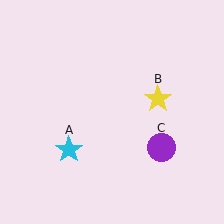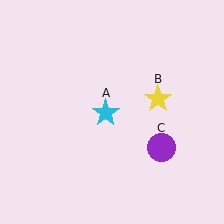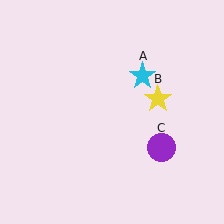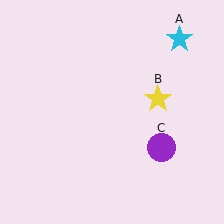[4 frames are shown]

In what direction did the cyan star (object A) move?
The cyan star (object A) moved up and to the right.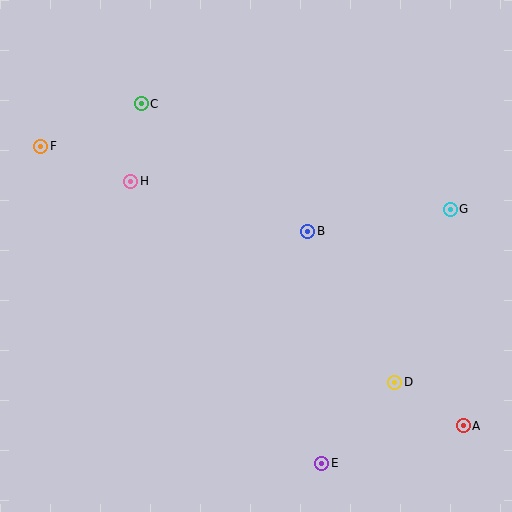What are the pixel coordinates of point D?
Point D is at (395, 382).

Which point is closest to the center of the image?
Point B at (308, 232) is closest to the center.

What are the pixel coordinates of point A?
Point A is at (463, 426).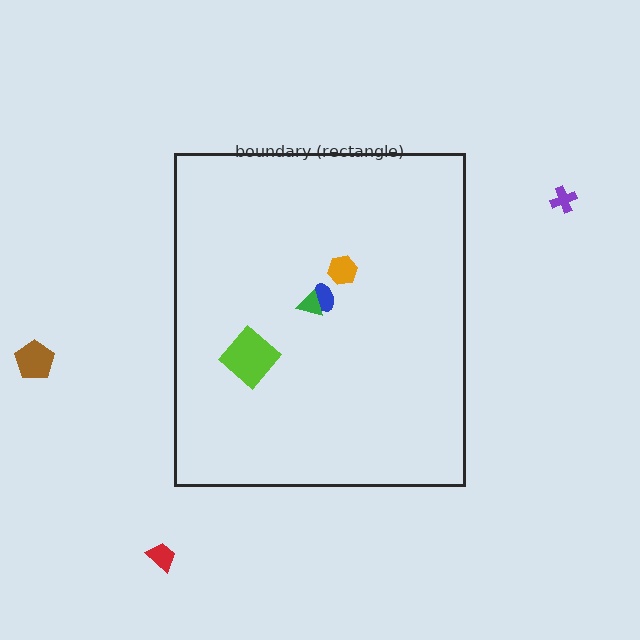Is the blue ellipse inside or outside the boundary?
Inside.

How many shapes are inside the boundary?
4 inside, 3 outside.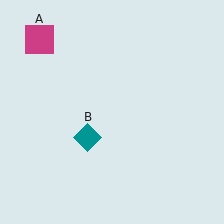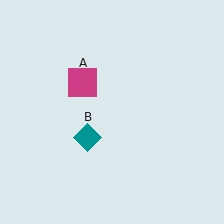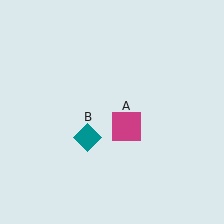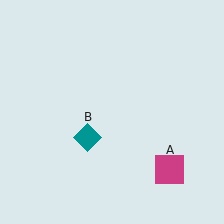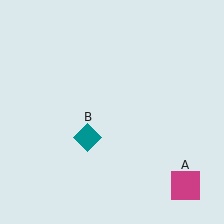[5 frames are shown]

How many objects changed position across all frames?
1 object changed position: magenta square (object A).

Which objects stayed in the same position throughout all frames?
Teal diamond (object B) remained stationary.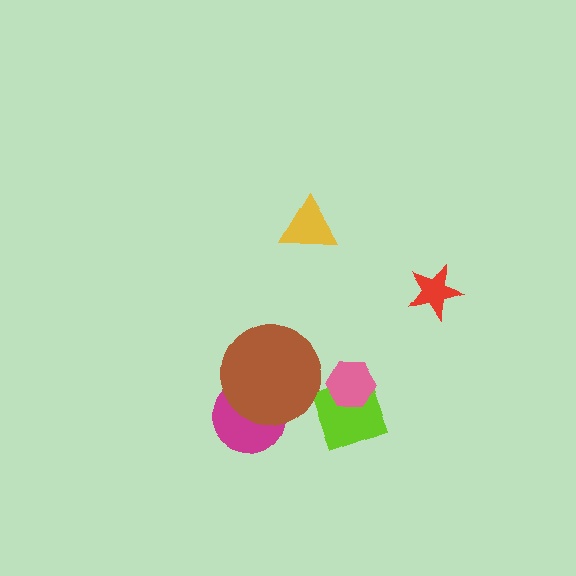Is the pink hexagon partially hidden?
No, no other shape covers it.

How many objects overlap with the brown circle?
1 object overlaps with the brown circle.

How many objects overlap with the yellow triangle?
0 objects overlap with the yellow triangle.